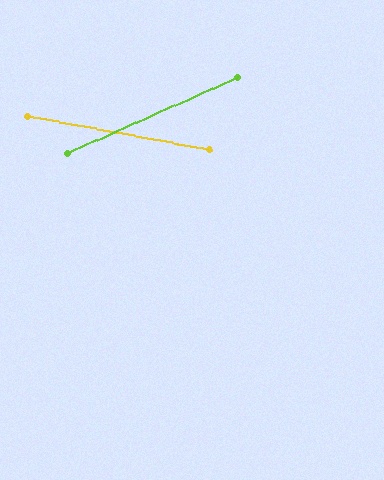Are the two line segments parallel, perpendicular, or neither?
Neither parallel nor perpendicular — they differ by about 35°.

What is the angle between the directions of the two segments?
Approximately 35 degrees.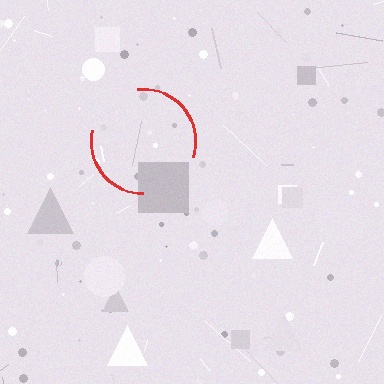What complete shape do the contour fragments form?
The contour fragments form a circle.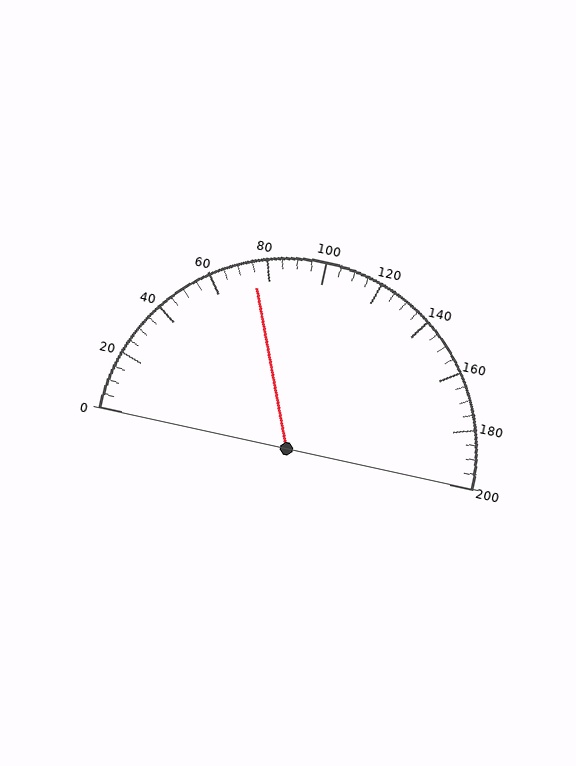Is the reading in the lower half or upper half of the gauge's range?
The reading is in the lower half of the range (0 to 200).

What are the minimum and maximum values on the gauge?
The gauge ranges from 0 to 200.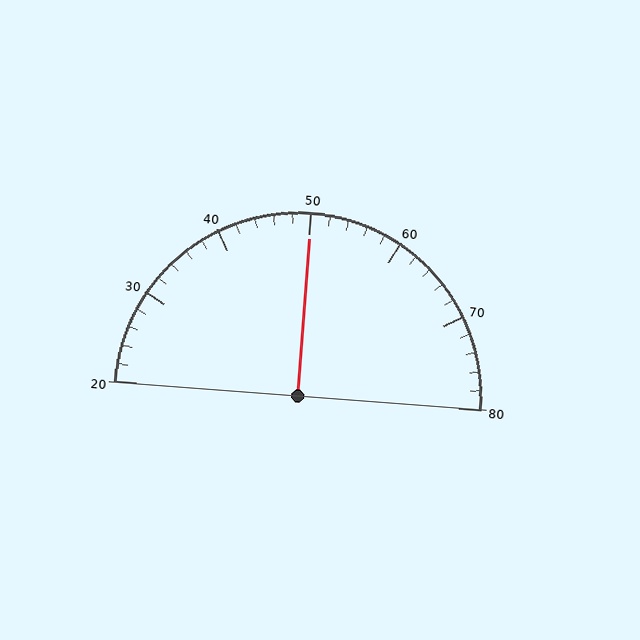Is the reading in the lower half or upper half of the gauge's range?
The reading is in the upper half of the range (20 to 80).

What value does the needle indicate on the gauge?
The needle indicates approximately 50.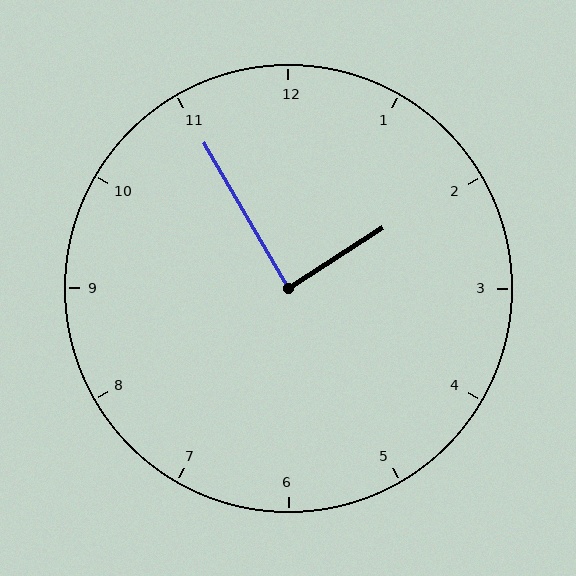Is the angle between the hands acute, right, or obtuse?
It is right.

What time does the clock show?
1:55.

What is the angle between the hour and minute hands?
Approximately 88 degrees.